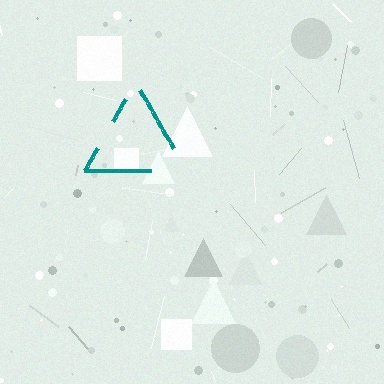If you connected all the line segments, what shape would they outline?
They would outline a triangle.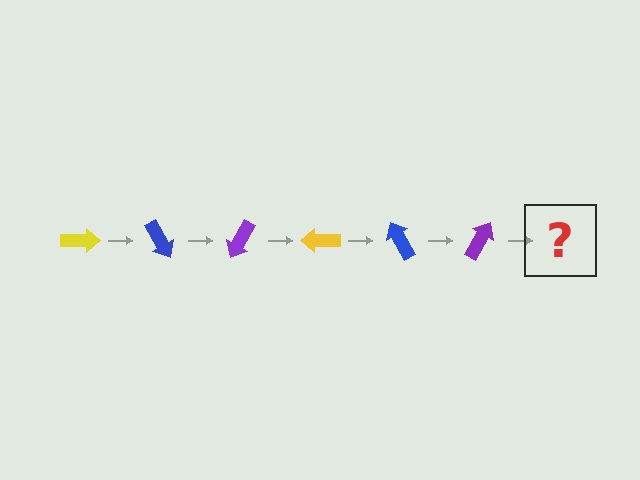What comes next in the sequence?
The next element should be a yellow arrow, rotated 360 degrees from the start.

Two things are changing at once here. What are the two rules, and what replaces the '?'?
The two rules are that it rotates 60 degrees each step and the color cycles through yellow, blue, and purple. The '?' should be a yellow arrow, rotated 360 degrees from the start.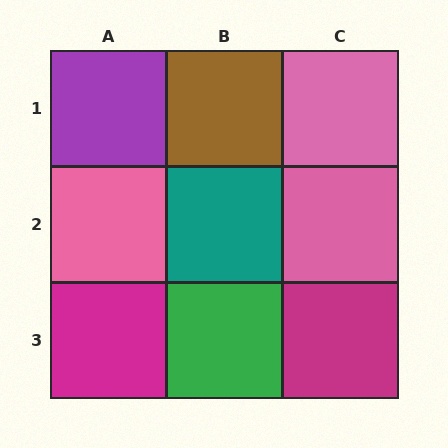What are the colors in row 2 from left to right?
Pink, teal, pink.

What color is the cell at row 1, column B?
Brown.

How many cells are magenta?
2 cells are magenta.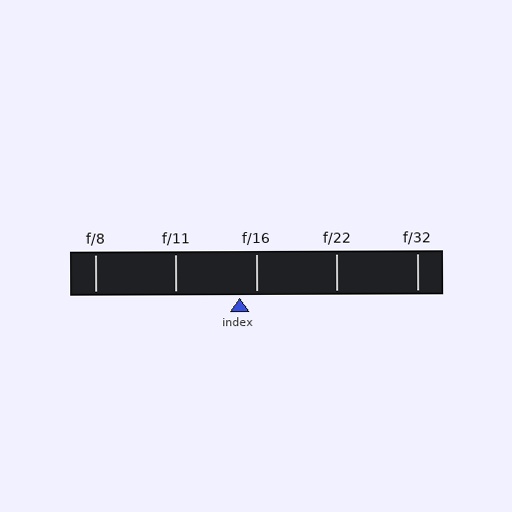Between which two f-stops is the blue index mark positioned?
The index mark is between f/11 and f/16.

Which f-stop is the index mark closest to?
The index mark is closest to f/16.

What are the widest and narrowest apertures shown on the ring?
The widest aperture shown is f/8 and the narrowest is f/32.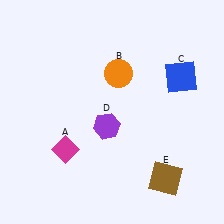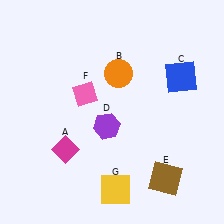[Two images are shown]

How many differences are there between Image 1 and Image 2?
There are 2 differences between the two images.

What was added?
A pink diamond (F), a yellow square (G) were added in Image 2.